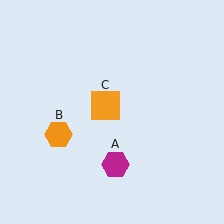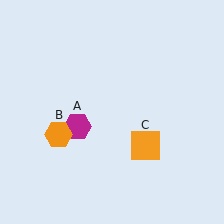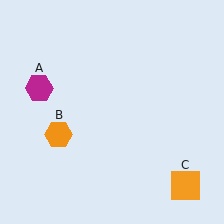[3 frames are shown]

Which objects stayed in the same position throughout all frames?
Orange hexagon (object B) remained stationary.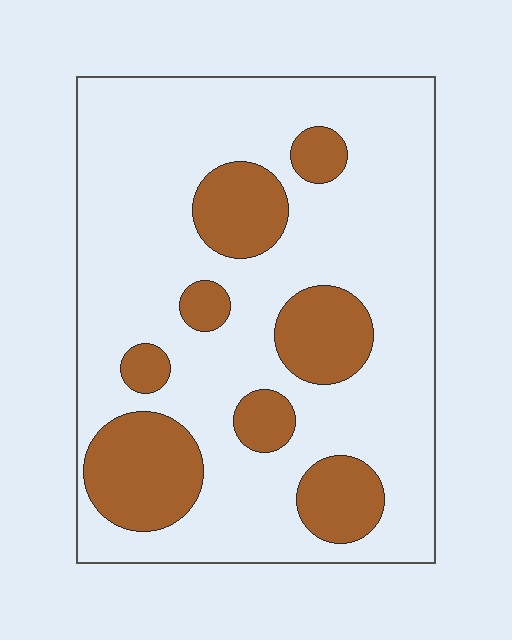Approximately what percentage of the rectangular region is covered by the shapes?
Approximately 25%.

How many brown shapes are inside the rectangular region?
8.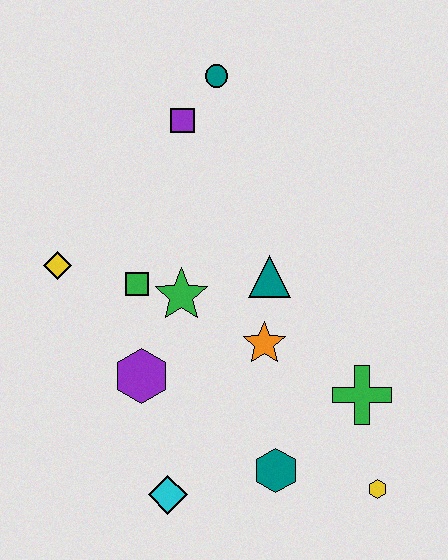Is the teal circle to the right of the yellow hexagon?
No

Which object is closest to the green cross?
The yellow hexagon is closest to the green cross.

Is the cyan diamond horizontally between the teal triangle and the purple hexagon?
Yes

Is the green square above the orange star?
Yes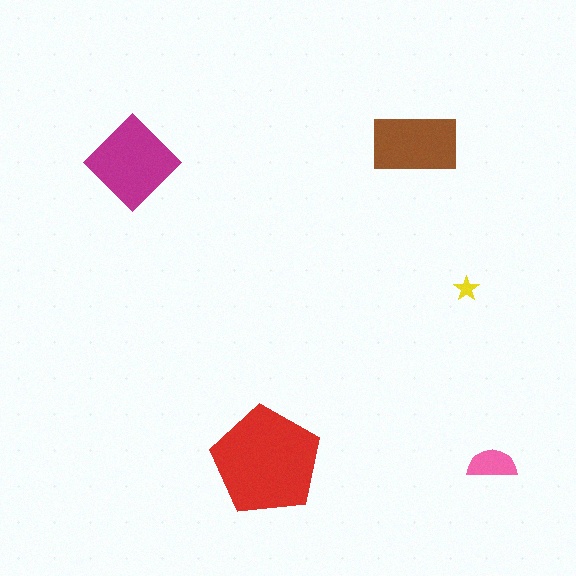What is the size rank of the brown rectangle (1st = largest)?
3rd.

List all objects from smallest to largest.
The yellow star, the pink semicircle, the brown rectangle, the magenta diamond, the red pentagon.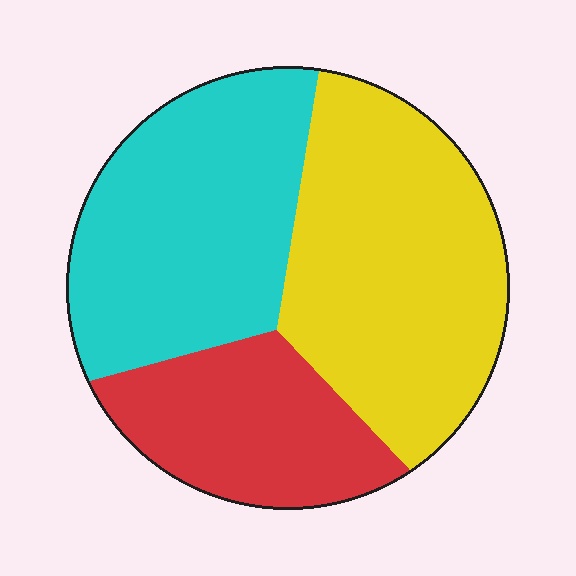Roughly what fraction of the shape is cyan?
Cyan takes up about three eighths (3/8) of the shape.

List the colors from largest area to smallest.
From largest to smallest: yellow, cyan, red.